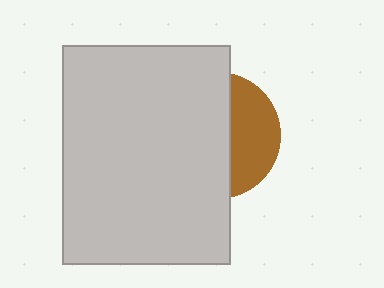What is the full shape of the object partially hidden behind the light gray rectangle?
The partially hidden object is a brown circle.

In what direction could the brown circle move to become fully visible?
The brown circle could move right. That would shift it out from behind the light gray rectangle entirely.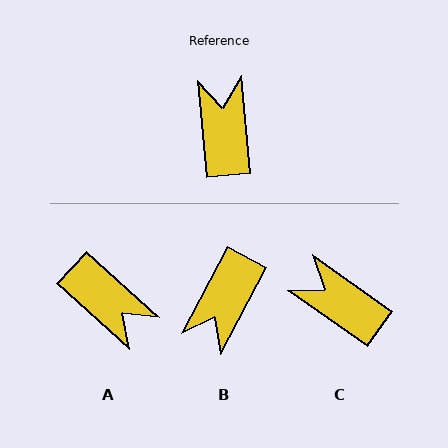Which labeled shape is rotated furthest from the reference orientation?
B, about 146 degrees away.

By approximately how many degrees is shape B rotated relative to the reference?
Approximately 146 degrees counter-clockwise.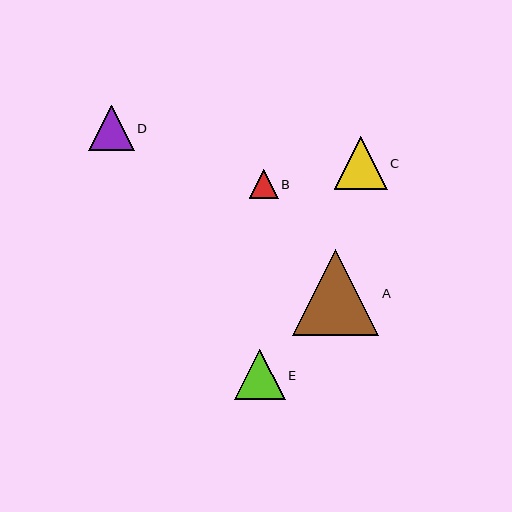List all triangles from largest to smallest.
From largest to smallest: A, C, E, D, B.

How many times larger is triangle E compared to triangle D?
Triangle E is approximately 1.1 times the size of triangle D.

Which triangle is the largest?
Triangle A is the largest with a size of approximately 86 pixels.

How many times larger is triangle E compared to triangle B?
Triangle E is approximately 1.7 times the size of triangle B.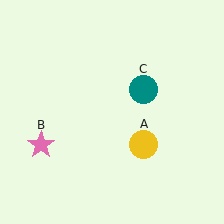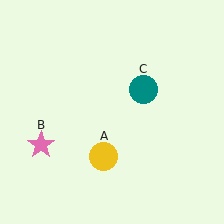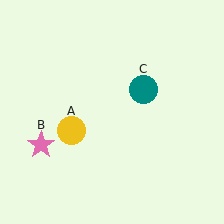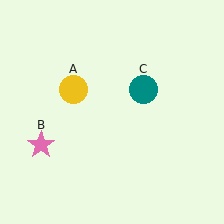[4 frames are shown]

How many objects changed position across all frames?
1 object changed position: yellow circle (object A).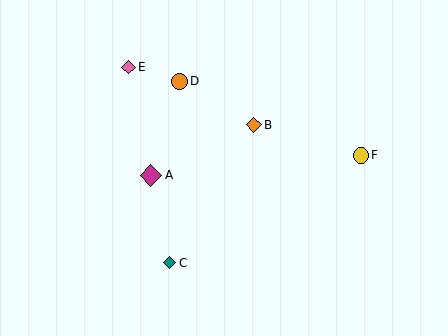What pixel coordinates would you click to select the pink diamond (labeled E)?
Click at (128, 67) to select the pink diamond E.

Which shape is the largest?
The magenta diamond (labeled A) is the largest.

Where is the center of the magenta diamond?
The center of the magenta diamond is at (151, 175).